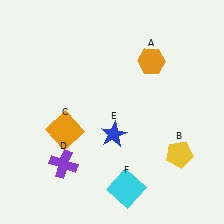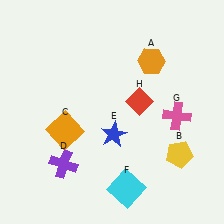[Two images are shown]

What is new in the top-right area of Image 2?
A red diamond (H) was added in the top-right area of Image 2.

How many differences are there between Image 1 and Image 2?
There are 2 differences between the two images.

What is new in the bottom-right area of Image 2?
A pink cross (G) was added in the bottom-right area of Image 2.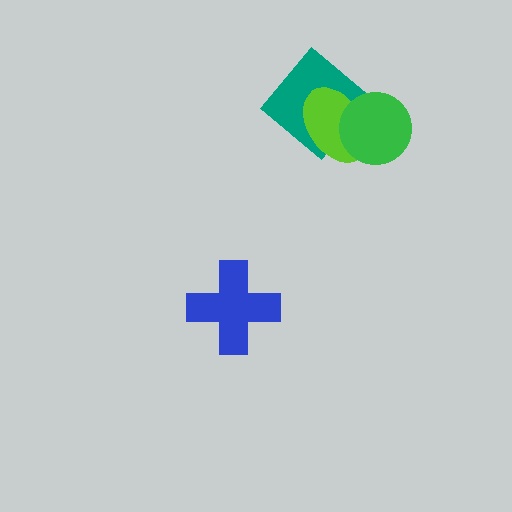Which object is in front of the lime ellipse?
The green circle is in front of the lime ellipse.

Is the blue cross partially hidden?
No, no other shape covers it.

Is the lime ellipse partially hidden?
Yes, it is partially covered by another shape.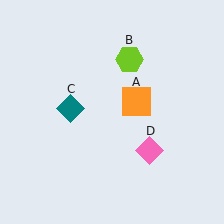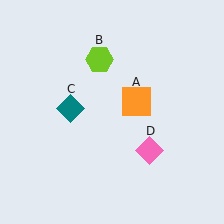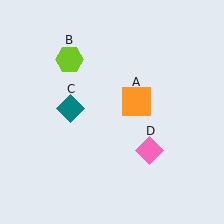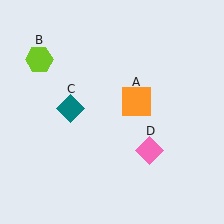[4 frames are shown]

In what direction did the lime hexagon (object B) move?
The lime hexagon (object B) moved left.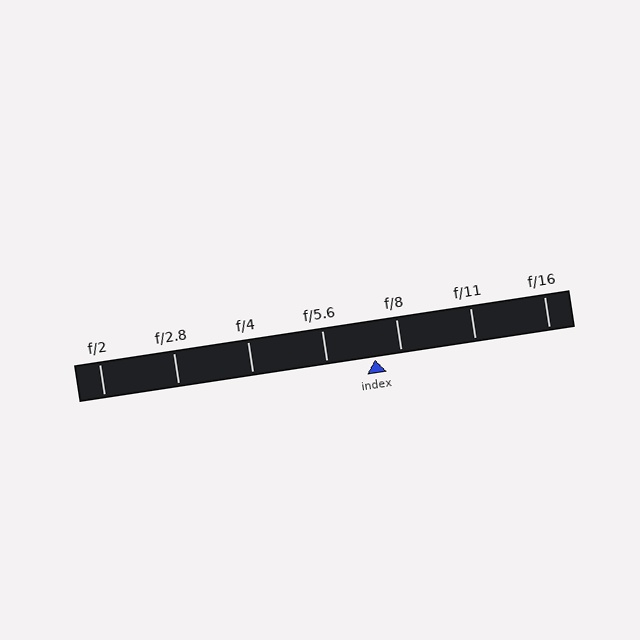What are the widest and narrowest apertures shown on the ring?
The widest aperture shown is f/2 and the narrowest is f/16.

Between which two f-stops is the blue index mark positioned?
The index mark is between f/5.6 and f/8.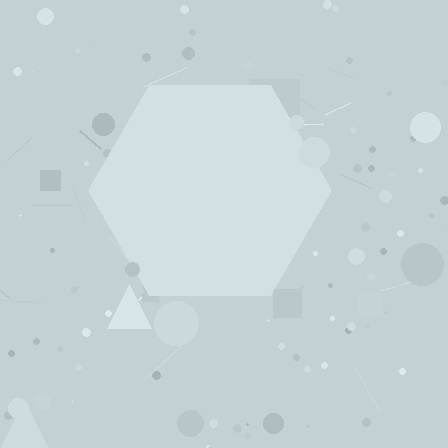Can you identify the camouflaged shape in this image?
The camouflaged shape is a hexagon.